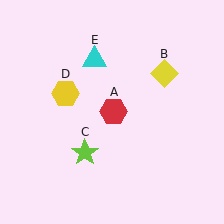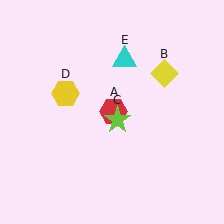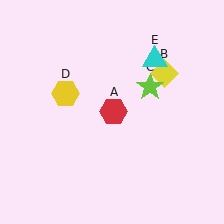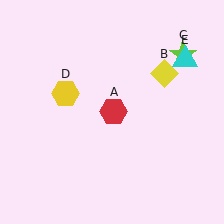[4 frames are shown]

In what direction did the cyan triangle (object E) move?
The cyan triangle (object E) moved right.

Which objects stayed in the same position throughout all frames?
Red hexagon (object A) and yellow diamond (object B) and yellow hexagon (object D) remained stationary.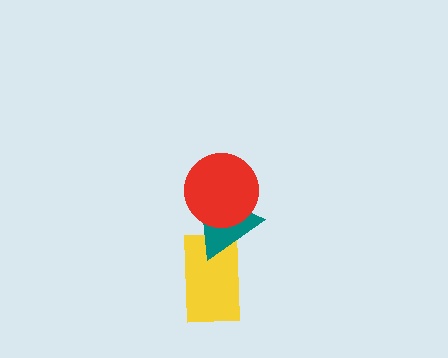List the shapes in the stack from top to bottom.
From top to bottom: the red circle, the teal triangle, the yellow rectangle.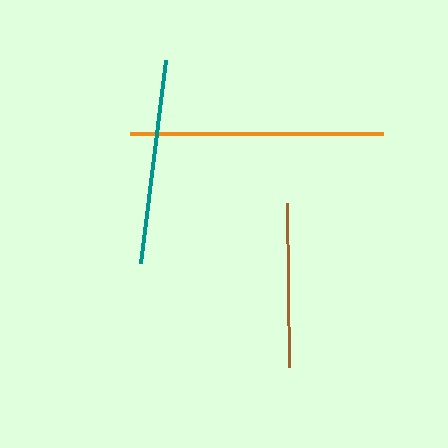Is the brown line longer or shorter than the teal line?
The teal line is longer than the brown line.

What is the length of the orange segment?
The orange segment is approximately 253 pixels long.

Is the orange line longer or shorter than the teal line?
The orange line is longer than the teal line.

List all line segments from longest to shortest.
From longest to shortest: orange, teal, brown.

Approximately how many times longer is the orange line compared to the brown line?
The orange line is approximately 1.5 times the length of the brown line.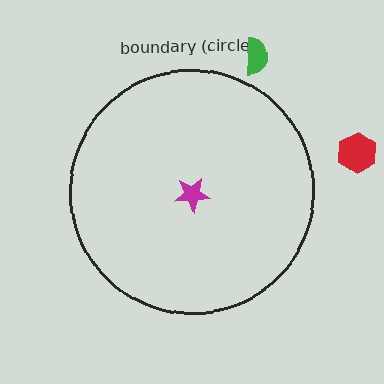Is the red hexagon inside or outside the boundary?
Outside.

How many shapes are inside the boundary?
1 inside, 3 outside.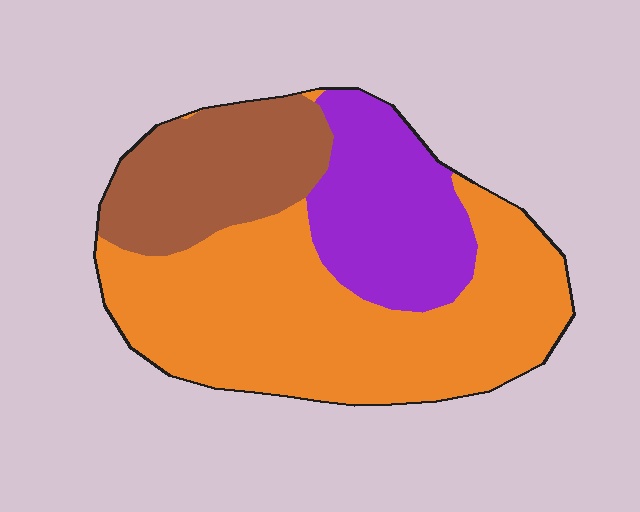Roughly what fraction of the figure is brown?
Brown takes up about one fifth (1/5) of the figure.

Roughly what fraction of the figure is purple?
Purple takes up about one quarter (1/4) of the figure.